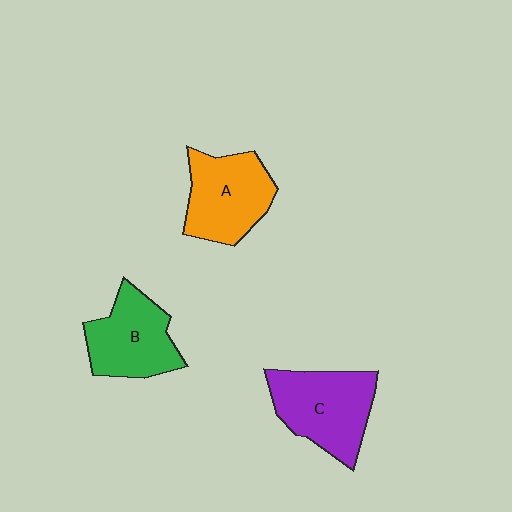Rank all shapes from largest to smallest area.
From largest to smallest: C (purple), A (orange), B (green).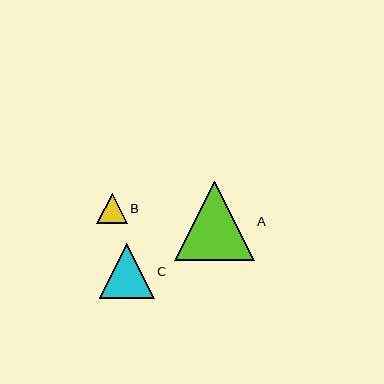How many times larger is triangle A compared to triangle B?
Triangle A is approximately 2.6 times the size of triangle B.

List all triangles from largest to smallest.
From largest to smallest: A, C, B.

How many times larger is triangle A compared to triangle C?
Triangle A is approximately 1.4 times the size of triangle C.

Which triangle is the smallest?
Triangle B is the smallest with a size of approximately 30 pixels.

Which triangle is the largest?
Triangle A is the largest with a size of approximately 79 pixels.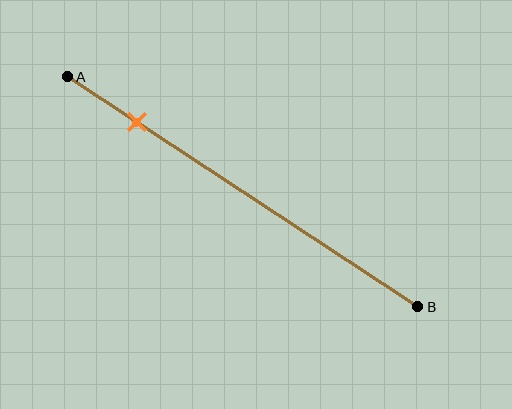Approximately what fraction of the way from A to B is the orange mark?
The orange mark is approximately 20% of the way from A to B.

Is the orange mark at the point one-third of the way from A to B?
No, the mark is at about 20% from A, not at the 33% one-third point.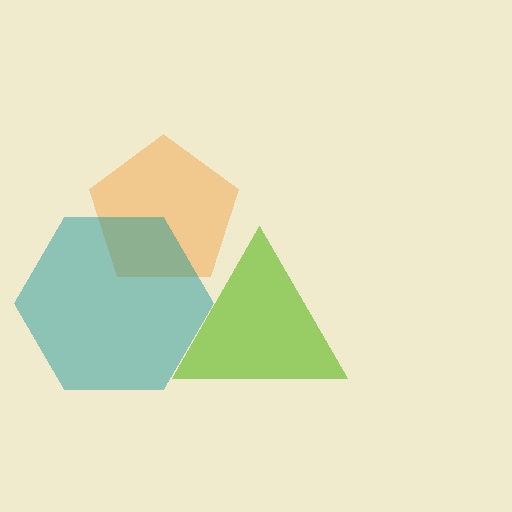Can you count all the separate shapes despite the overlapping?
Yes, there are 3 separate shapes.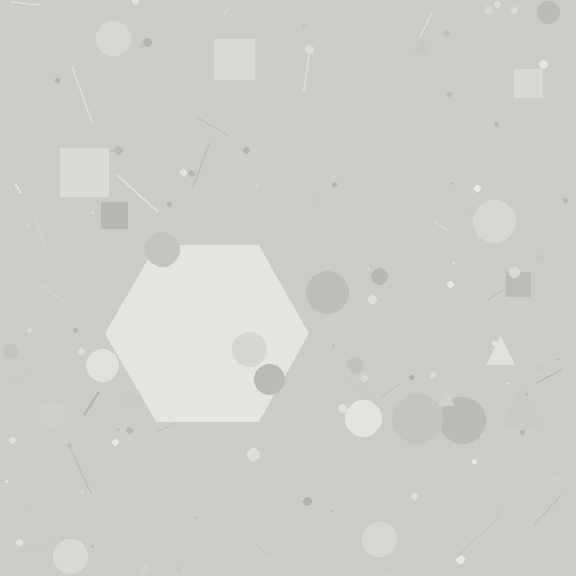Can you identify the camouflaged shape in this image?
The camouflaged shape is a hexagon.